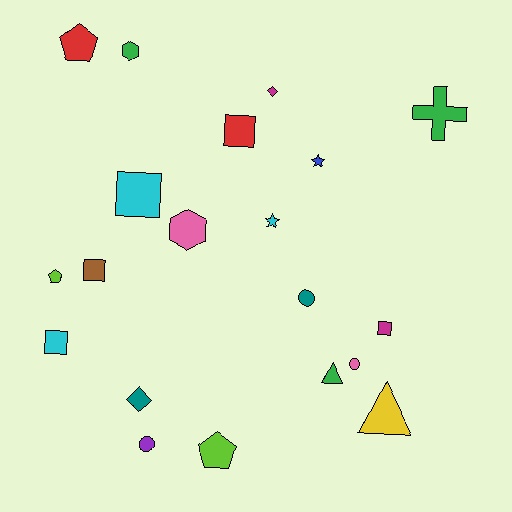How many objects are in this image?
There are 20 objects.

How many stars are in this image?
There are 2 stars.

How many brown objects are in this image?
There is 1 brown object.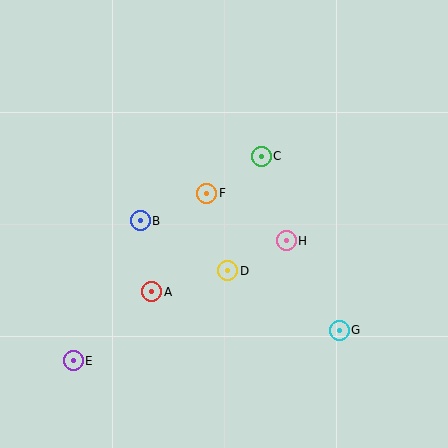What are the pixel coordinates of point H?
Point H is at (286, 241).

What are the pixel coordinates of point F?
Point F is at (207, 193).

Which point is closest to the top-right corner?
Point C is closest to the top-right corner.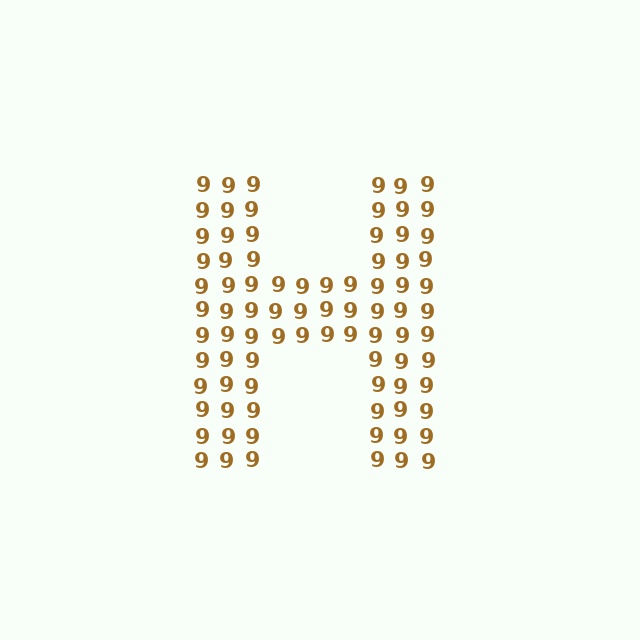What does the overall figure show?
The overall figure shows the letter H.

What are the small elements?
The small elements are digit 9's.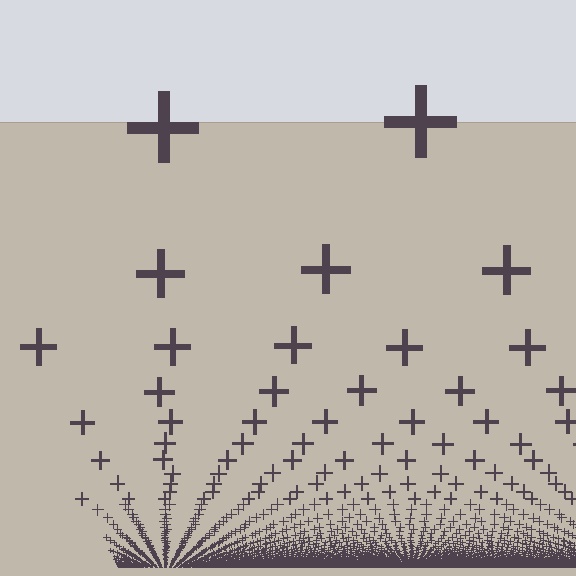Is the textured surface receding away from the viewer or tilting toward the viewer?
The surface appears to tilt toward the viewer. Texture elements get larger and sparser toward the top.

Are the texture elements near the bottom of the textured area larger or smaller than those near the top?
Smaller. The gradient is inverted — elements near the bottom are smaller and denser.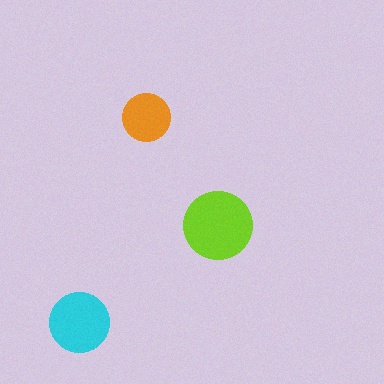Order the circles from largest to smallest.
the lime one, the cyan one, the orange one.